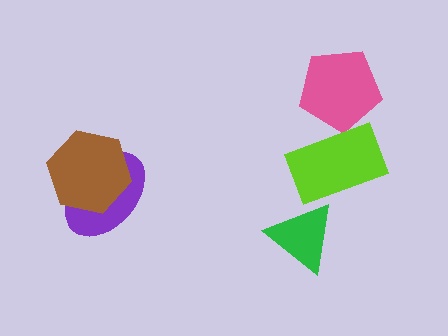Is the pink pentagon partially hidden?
Yes, it is partially covered by another shape.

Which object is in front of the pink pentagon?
The lime rectangle is in front of the pink pentagon.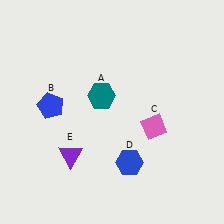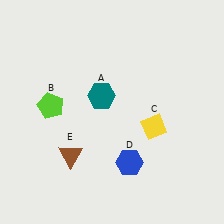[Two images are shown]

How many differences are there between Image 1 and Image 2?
There are 3 differences between the two images.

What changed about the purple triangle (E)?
In Image 1, E is purple. In Image 2, it changed to brown.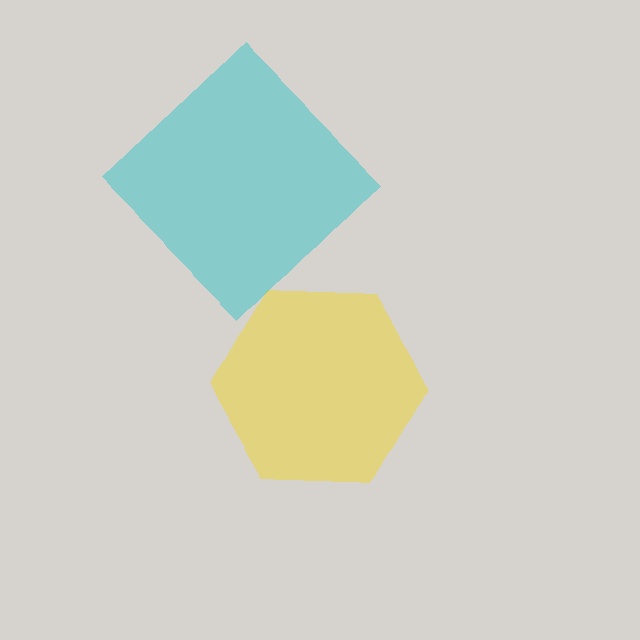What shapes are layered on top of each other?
The layered shapes are: a yellow hexagon, a cyan diamond.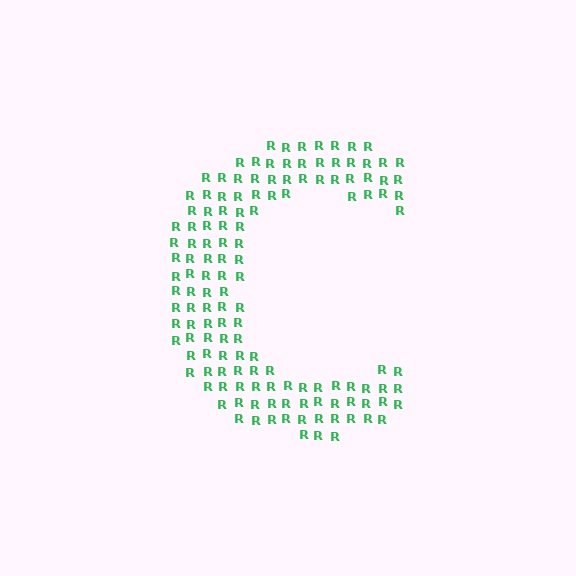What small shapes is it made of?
It is made of small letter R's.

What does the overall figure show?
The overall figure shows the letter C.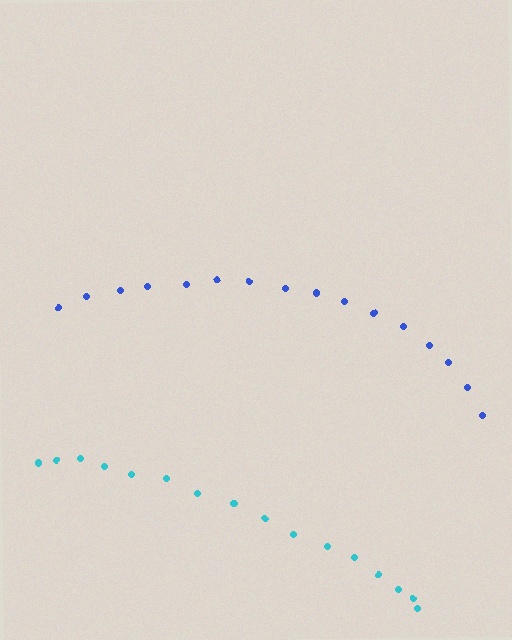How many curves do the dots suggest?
There are 2 distinct paths.